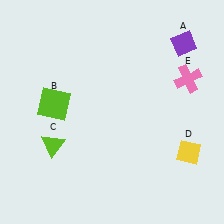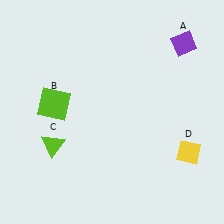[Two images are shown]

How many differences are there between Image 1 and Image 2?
There is 1 difference between the two images.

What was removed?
The pink cross (E) was removed in Image 2.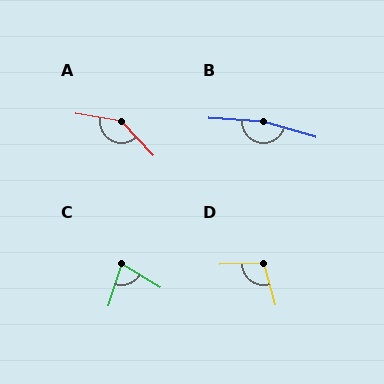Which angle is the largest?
B, at approximately 167 degrees.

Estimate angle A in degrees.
Approximately 142 degrees.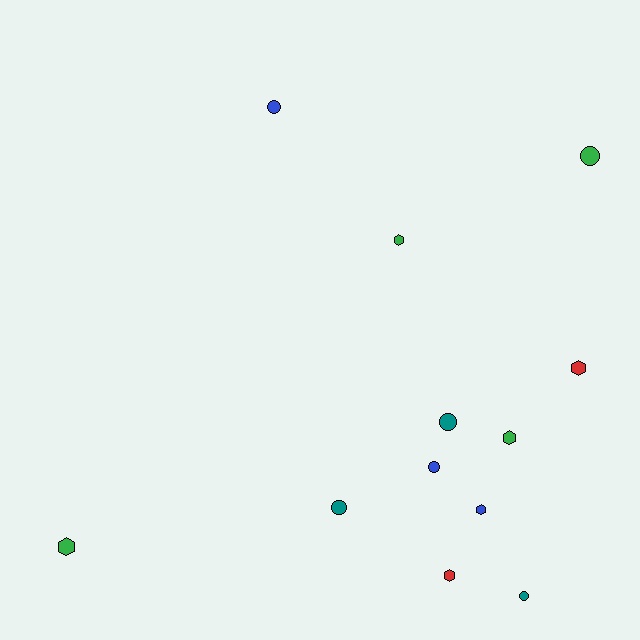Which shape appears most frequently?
Circle, with 6 objects.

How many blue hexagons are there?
There is 1 blue hexagon.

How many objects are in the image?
There are 12 objects.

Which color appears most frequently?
Green, with 4 objects.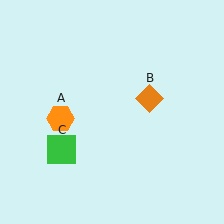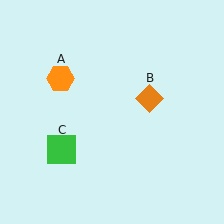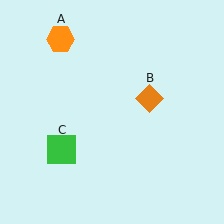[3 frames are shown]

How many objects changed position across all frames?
1 object changed position: orange hexagon (object A).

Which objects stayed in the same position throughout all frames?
Orange diamond (object B) and green square (object C) remained stationary.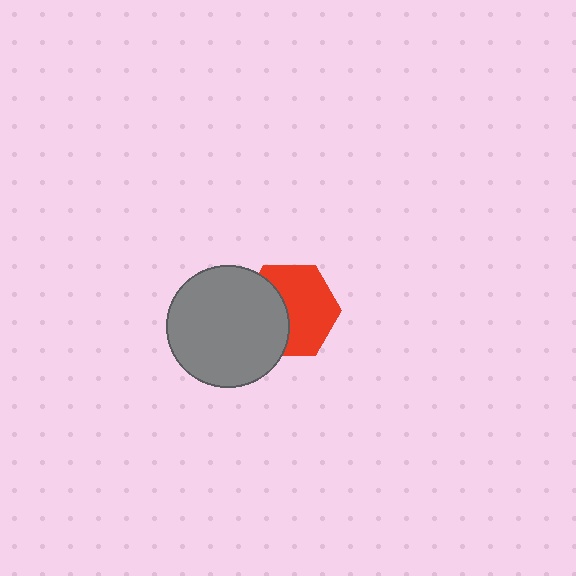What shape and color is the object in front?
The object in front is a gray circle.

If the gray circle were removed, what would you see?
You would see the complete red hexagon.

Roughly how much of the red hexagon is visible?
About half of it is visible (roughly 60%).